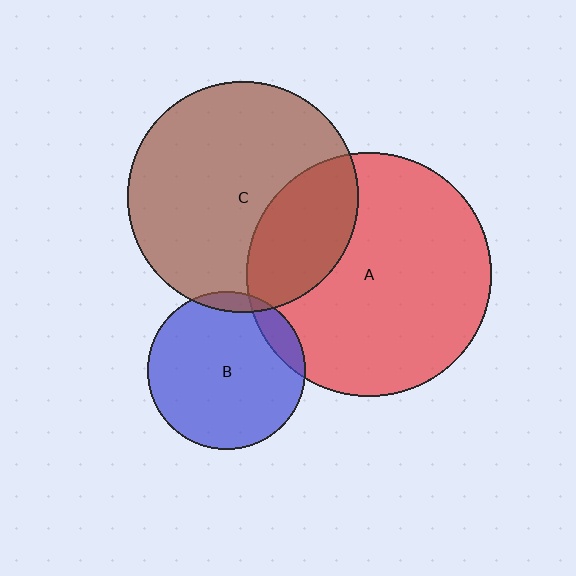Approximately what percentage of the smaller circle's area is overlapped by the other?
Approximately 30%.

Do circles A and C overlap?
Yes.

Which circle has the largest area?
Circle A (red).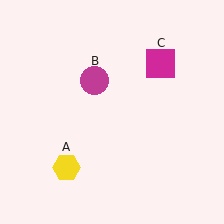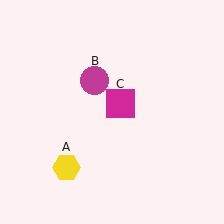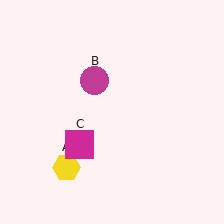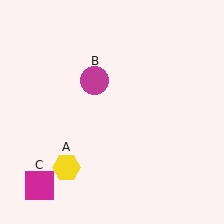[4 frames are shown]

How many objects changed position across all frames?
1 object changed position: magenta square (object C).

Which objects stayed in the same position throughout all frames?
Yellow hexagon (object A) and magenta circle (object B) remained stationary.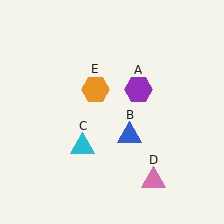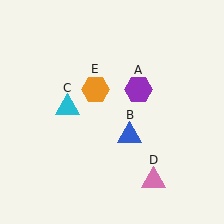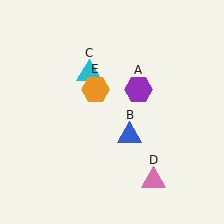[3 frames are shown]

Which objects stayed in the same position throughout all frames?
Purple hexagon (object A) and blue triangle (object B) and pink triangle (object D) and orange hexagon (object E) remained stationary.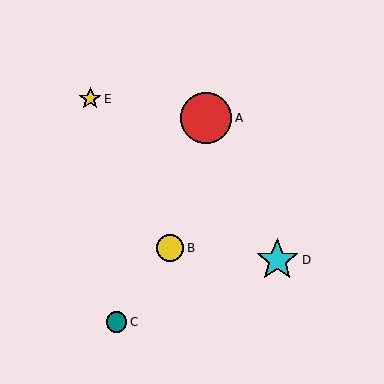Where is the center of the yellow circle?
The center of the yellow circle is at (170, 248).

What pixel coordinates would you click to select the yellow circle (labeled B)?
Click at (170, 248) to select the yellow circle B.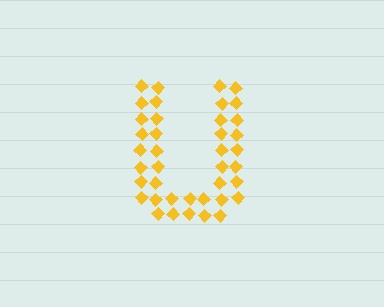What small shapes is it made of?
It is made of small diamonds.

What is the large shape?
The large shape is the letter U.